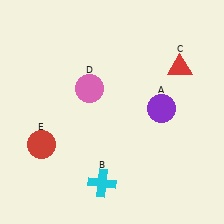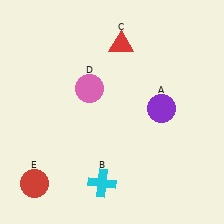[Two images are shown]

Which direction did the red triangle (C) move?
The red triangle (C) moved left.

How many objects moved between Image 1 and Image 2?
2 objects moved between the two images.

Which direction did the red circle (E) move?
The red circle (E) moved down.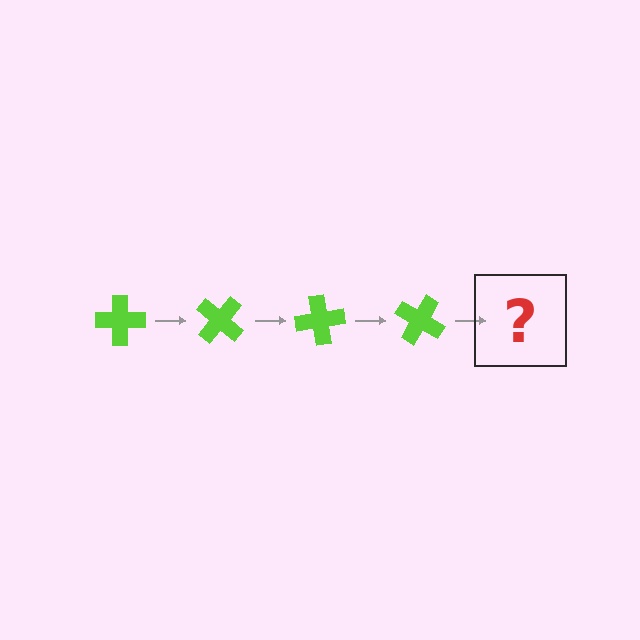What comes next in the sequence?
The next element should be a lime cross rotated 160 degrees.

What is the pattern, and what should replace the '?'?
The pattern is that the cross rotates 40 degrees each step. The '?' should be a lime cross rotated 160 degrees.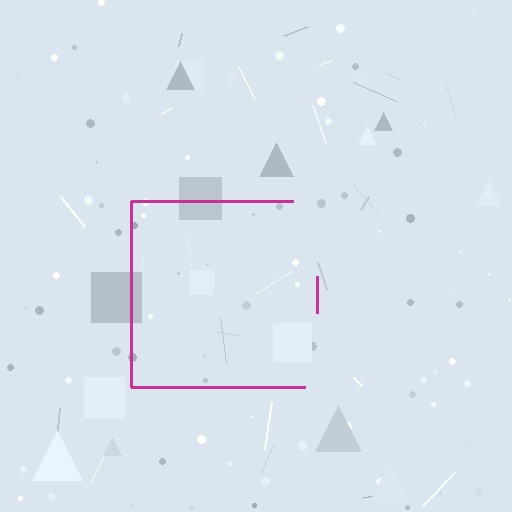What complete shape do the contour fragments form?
The contour fragments form a square.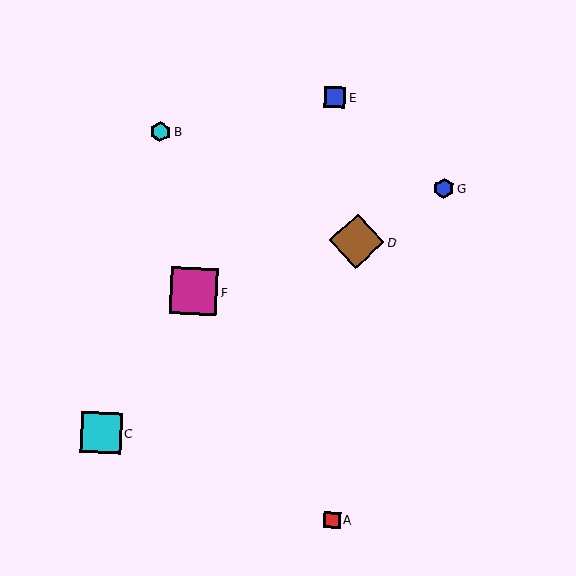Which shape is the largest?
The brown diamond (labeled D) is the largest.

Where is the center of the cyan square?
The center of the cyan square is at (101, 432).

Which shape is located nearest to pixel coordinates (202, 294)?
The magenta square (labeled F) at (194, 292) is nearest to that location.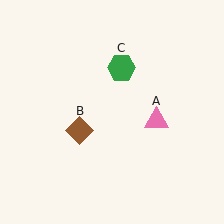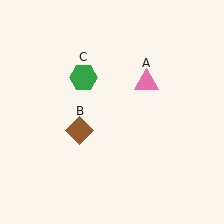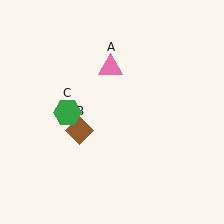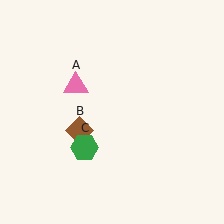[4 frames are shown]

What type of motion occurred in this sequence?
The pink triangle (object A), green hexagon (object C) rotated counterclockwise around the center of the scene.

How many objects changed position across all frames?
2 objects changed position: pink triangle (object A), green hexagon (object C).